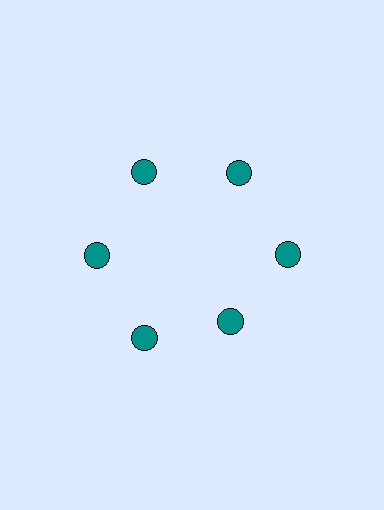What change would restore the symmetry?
The symmetry would be restored by moving it outward, back onto the ring so that all 6 circles sit at equal angles and equal distance from the center.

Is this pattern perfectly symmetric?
No. The 6 teal circles are arranged in a ring, but one element near the 5 o'clock position is pulled inward toward the center, breaking the 6-fold rotational symmetry.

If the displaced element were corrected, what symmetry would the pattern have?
It would have 6-fold rotational symmetry — the pattern would map onto itself every 60 degrees.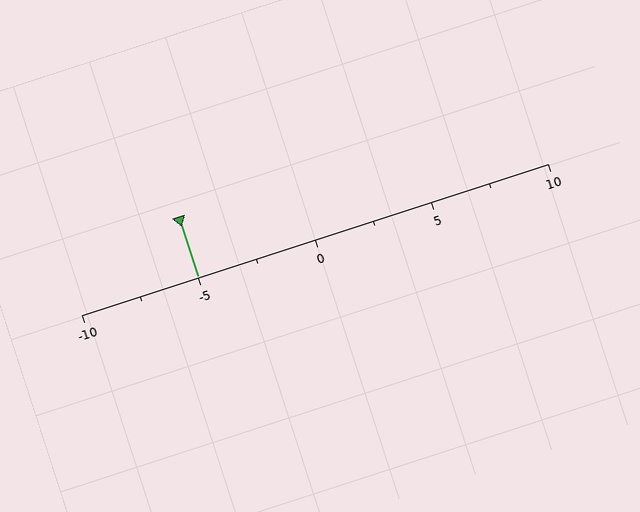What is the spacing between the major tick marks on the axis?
The major ticks are spaced 5 apart.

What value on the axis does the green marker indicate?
The marker indicates approximately -5.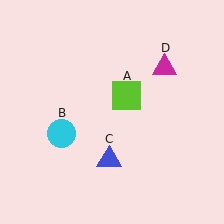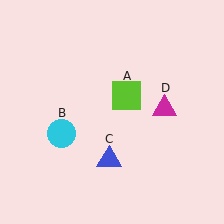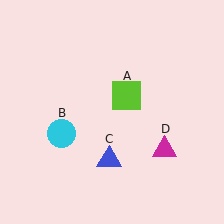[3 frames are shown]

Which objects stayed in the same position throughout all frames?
Lime square (object A) and cyan circle (object B) and blue triangle (object C) remained stationary.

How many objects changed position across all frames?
1 object changed position: magenta triangle (object D).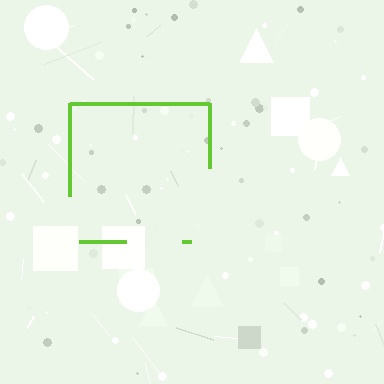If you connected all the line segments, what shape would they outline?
They would outline a square.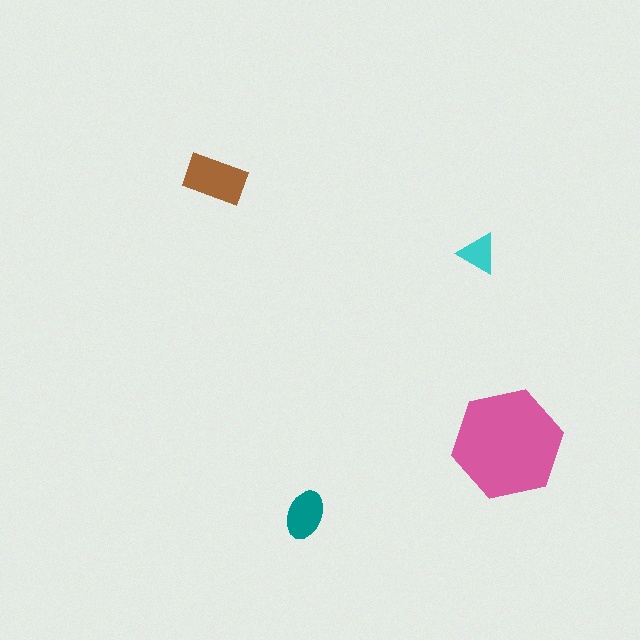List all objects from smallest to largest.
The cyan triangle, the teal ellipse, the brown rectangle, the pink hexagon.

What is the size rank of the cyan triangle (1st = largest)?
4th.